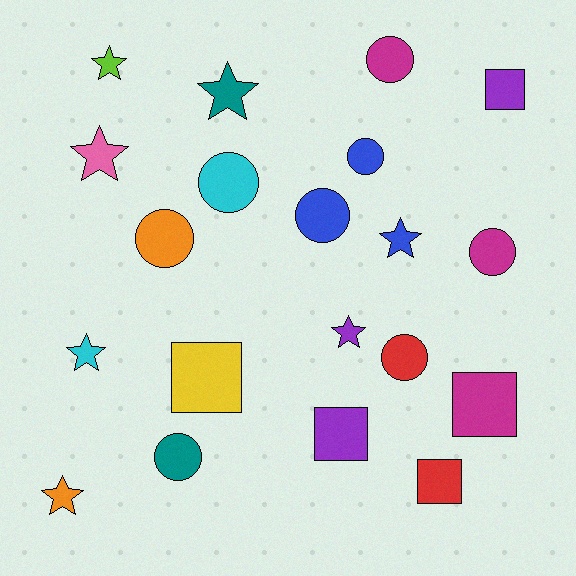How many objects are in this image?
There are 20 objects.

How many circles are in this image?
There are 8 circles.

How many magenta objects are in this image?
There are 3 magenta objects.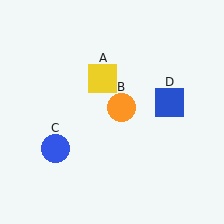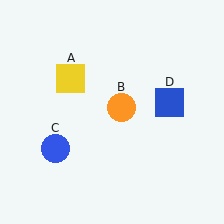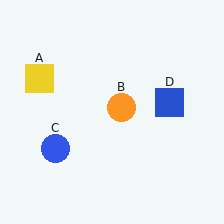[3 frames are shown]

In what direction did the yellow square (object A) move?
The yellow square (object A) moved left.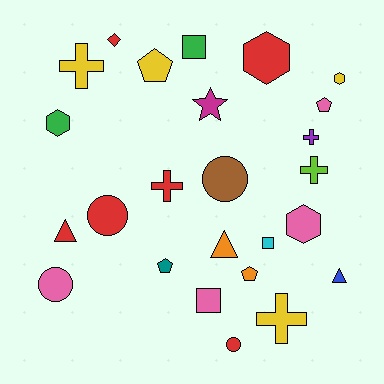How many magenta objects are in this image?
There is 1 magenta object.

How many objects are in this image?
There are 25 objects.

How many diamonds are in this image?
There is 1 diamond.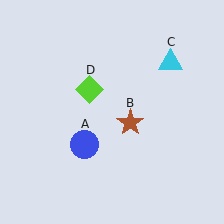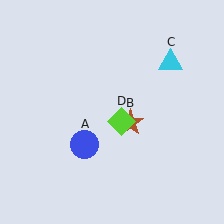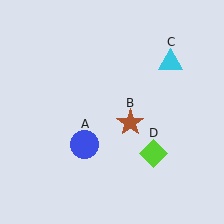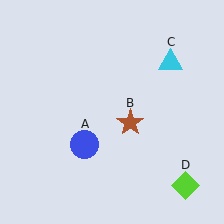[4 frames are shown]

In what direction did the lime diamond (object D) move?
The lime diamond (object D) moved down and to the right.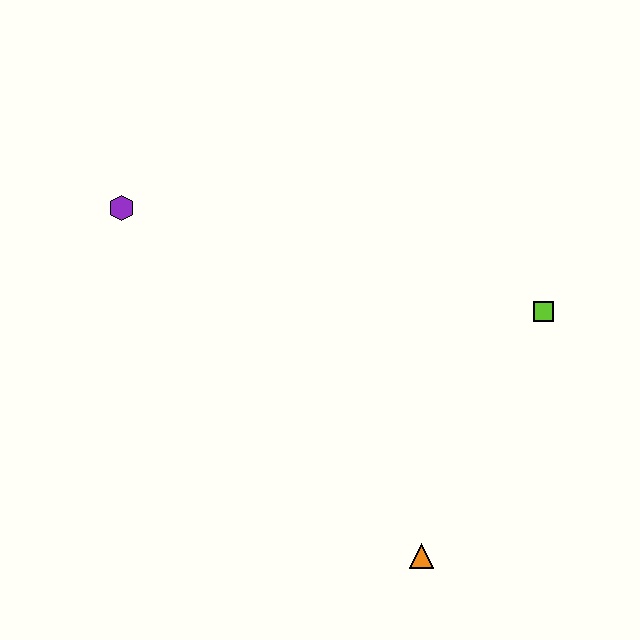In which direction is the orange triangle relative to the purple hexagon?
The orange triangle is below the purple hexagon.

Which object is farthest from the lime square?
The purple hexagon is farthest from the lime square.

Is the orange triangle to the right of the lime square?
No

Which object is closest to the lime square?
The orange triangle is closest to the lime square.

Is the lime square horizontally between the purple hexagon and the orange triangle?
No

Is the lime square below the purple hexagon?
Yes